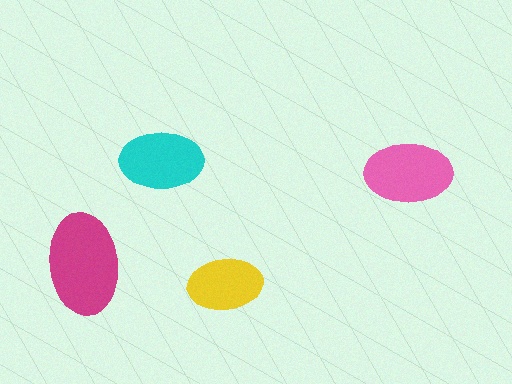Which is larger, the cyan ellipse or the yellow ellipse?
The cyan one.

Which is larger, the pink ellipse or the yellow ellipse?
The pink one.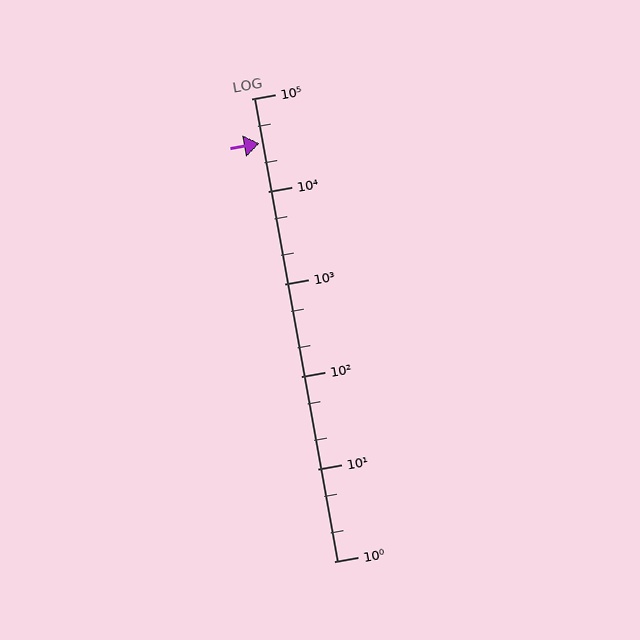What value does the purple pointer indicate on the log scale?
The pointer indicates approximately 33000.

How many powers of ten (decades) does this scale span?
The scale spans 5 decades, from 1 to 100000.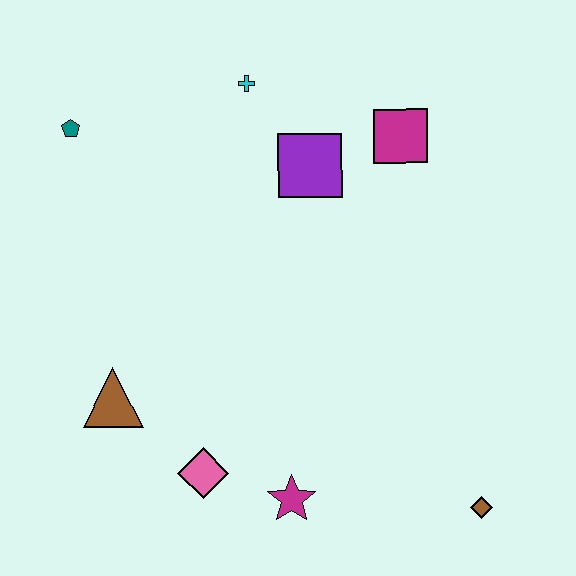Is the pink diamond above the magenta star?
Yes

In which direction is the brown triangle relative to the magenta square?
The brown triangle is to the left of the magenta square.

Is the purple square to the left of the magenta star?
No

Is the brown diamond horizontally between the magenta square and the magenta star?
No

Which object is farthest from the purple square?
The brown diamond is farthest from the purple square.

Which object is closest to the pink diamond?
The magenta star is closest to the pink diamond.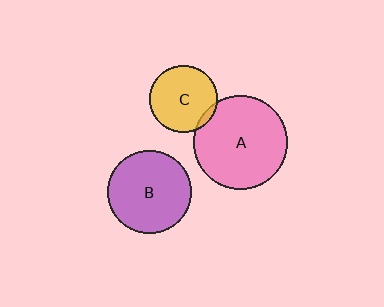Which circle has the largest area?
Circle A (pink).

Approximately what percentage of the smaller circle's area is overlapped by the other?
Approximately 5%.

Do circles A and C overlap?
Yes.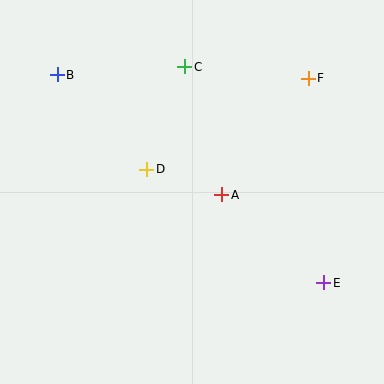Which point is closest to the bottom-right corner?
Point E is closest to the bottom-right corner.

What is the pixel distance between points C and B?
The distance between C and B is 128 pixels.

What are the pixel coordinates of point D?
Point D is at (147, 169).